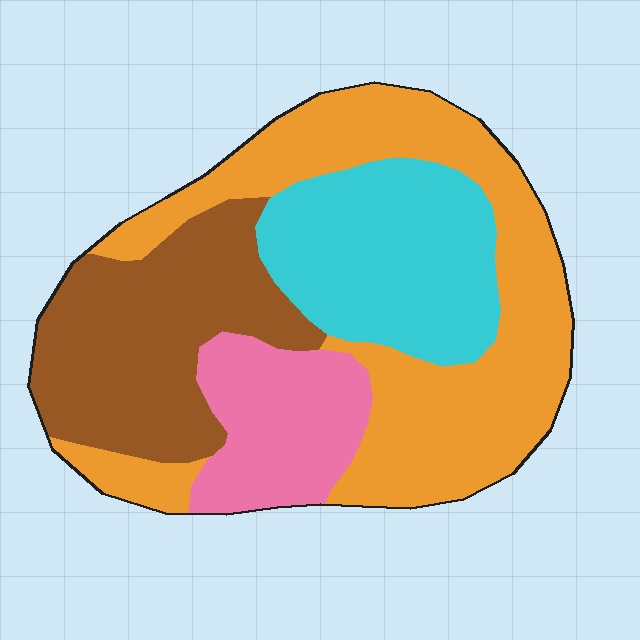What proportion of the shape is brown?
Brown covers 25% of the shape.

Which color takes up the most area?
Orange, at roughly 40%.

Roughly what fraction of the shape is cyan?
Cyan covers 22% of the shape.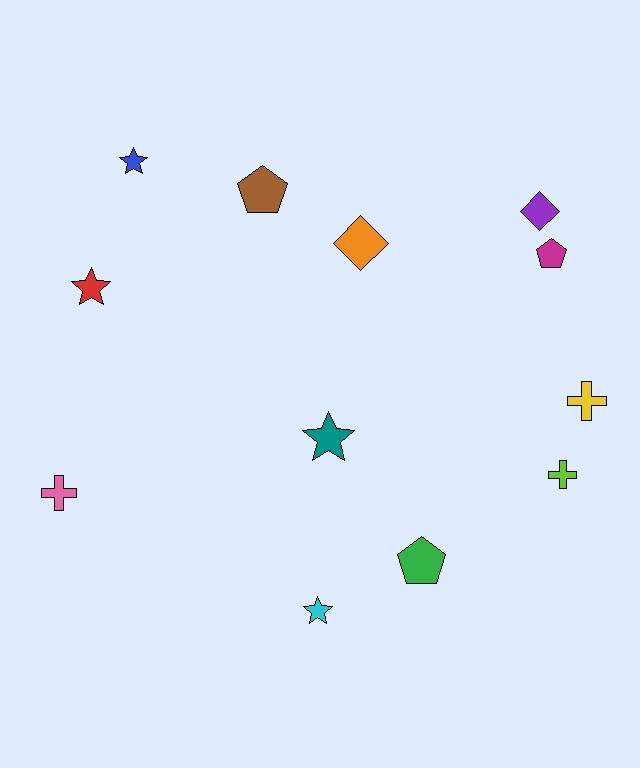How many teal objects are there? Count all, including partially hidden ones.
There is 1 teal object.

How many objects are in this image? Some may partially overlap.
There are 12 objects.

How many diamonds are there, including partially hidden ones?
There are 2 diamonds.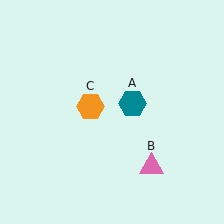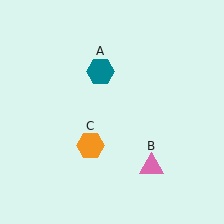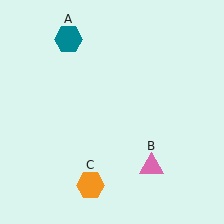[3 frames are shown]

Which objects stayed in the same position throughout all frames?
Pink triangle (object B) remained stationary.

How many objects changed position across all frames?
2 objects changed position: teal hexagon (object A), orange hexagon (object C).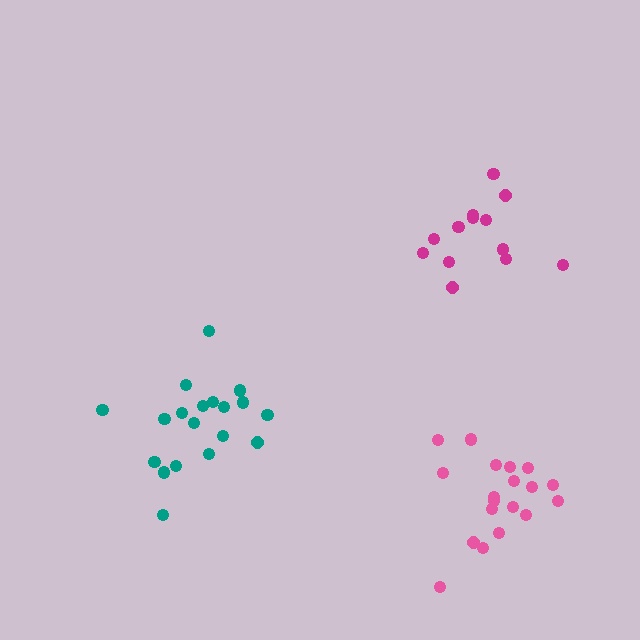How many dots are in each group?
Group 1: 19 dots, Group 2: 19 dots, Group 3: 13 dots (51 total).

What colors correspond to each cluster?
The clusters are colored: pink, teal, magenta.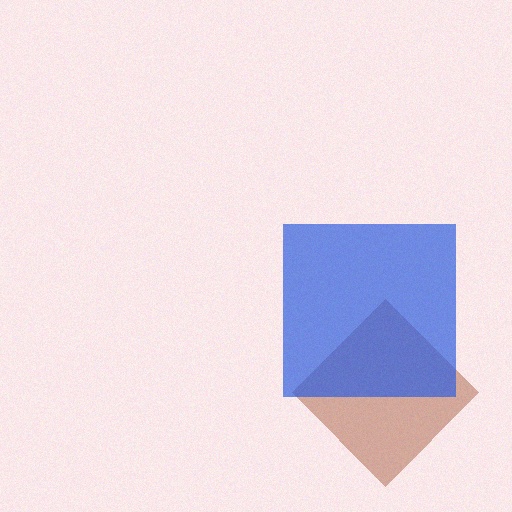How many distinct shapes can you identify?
There are 2 distinct shapes: a brown diamond, a blue square.